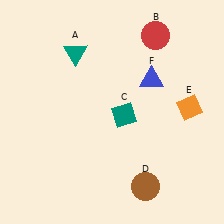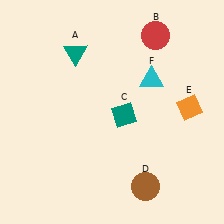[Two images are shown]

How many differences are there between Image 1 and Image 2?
There is 1 difference between the two images.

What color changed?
The triangle (F) changed from blue in Image 1 to cyan in Image 2.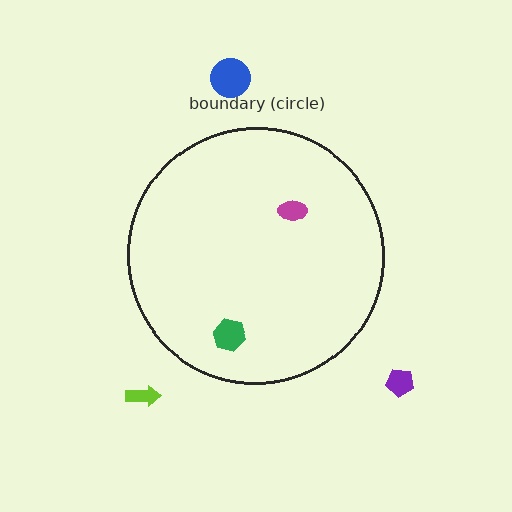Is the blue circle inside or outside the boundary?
Outside.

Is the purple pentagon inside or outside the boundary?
Outside.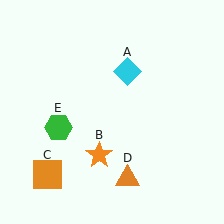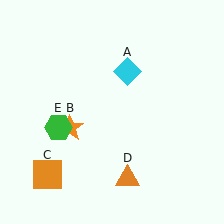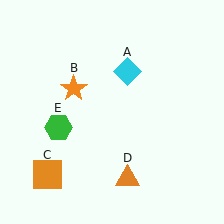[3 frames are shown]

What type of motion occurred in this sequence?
The orange star (object B) rotated clockwise around the center of the scene.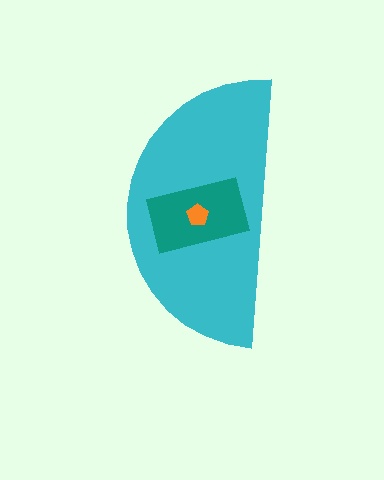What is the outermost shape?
The cyan semicircle.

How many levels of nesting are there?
3.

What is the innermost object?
The orange pentagon.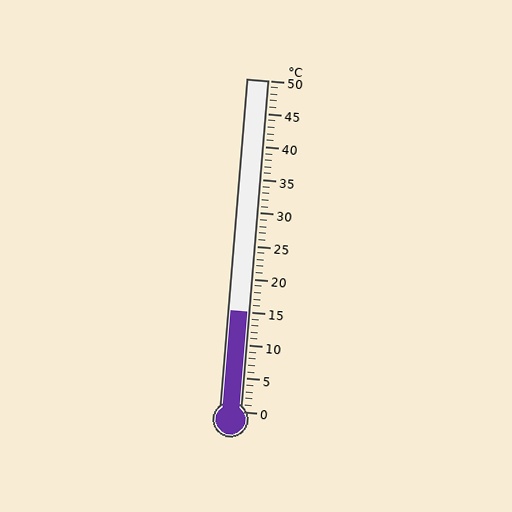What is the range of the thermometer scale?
The thermometer scale ranges from 0°C to 50°C.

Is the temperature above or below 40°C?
The temperature is below 40°C.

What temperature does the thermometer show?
The thermometer shows approximately 15°C.